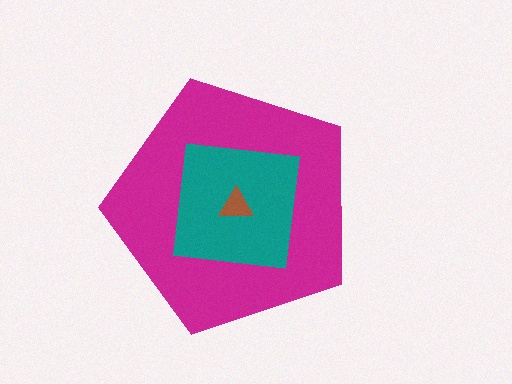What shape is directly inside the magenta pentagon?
The teal square.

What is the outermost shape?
The magenta pentagon.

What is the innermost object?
The brown triangle.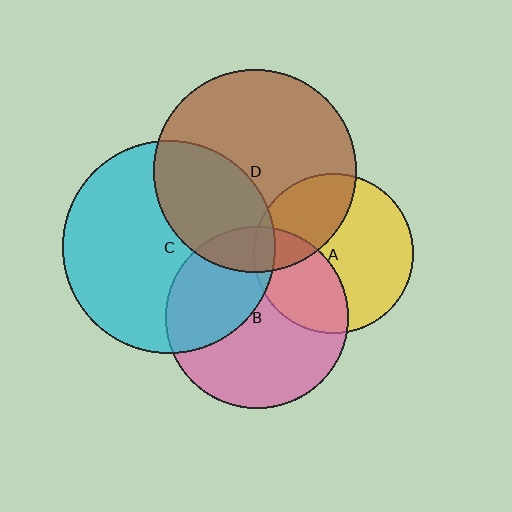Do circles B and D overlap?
Yes.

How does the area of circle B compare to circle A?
Approximately 1.3 times.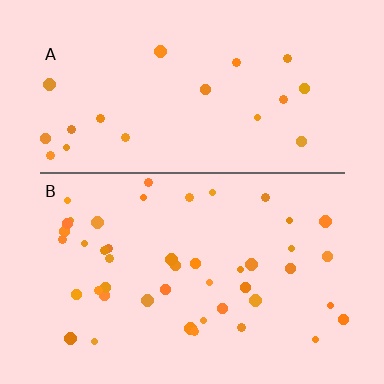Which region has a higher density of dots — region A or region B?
B (the bottom).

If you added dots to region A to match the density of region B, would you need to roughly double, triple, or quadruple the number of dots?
Approximately double.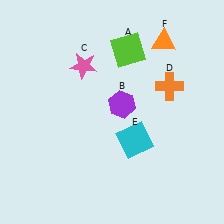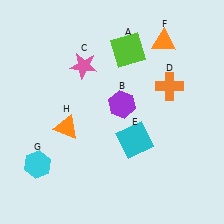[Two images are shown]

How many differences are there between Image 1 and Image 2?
There are 2 differences between the two images.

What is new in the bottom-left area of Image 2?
An orange triangle (H) was added in the bottom-left area of Image 2.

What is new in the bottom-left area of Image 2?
A cyan hexagon (G) was added in the bottom-left area of Image 2.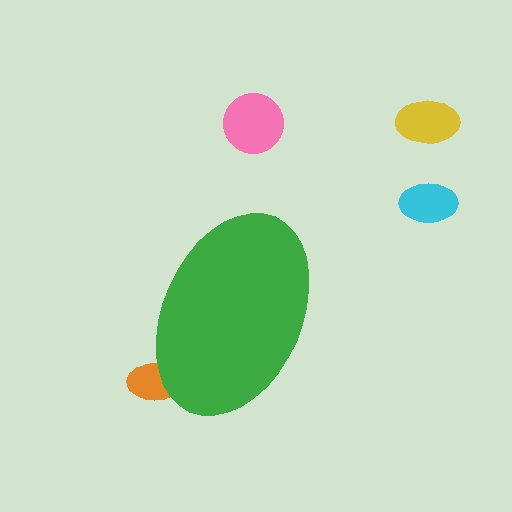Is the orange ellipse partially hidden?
Yes, the orange ellipse is partially hidden behind the green ellipse.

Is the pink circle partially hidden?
No, the pink circle is fully visible.